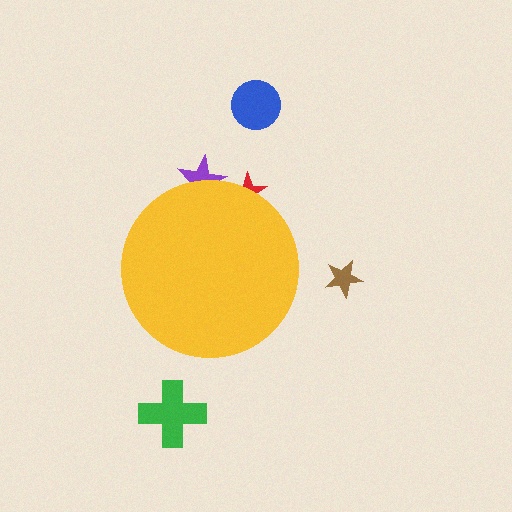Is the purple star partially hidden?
Yes, the purple star is partially hidden behind the yellow circle.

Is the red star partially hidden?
Yes, the red star is partially hidden behind the yellow circle.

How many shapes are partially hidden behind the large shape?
2 shapes are partially hidden.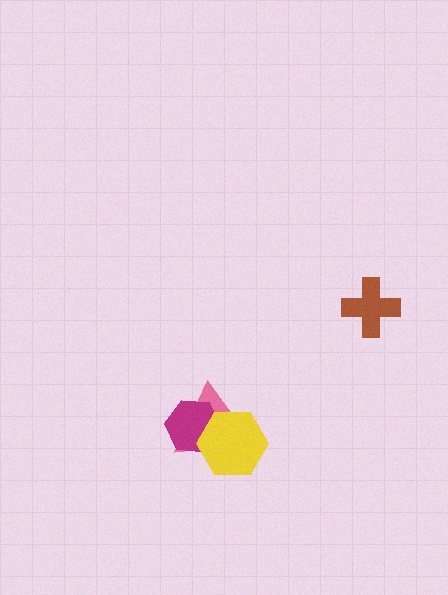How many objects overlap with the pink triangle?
2 objects overlap with the pink triangle.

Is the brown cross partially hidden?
No, no other shape covers it.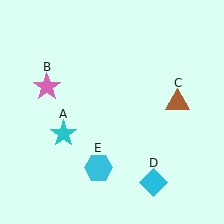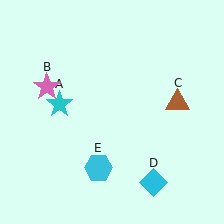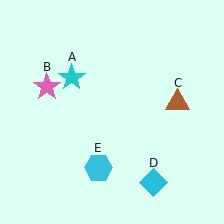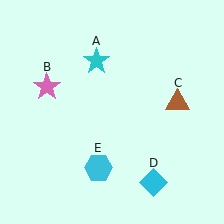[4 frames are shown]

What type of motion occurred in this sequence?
The cyan star (object A) rotated clockwise around the center of the scene.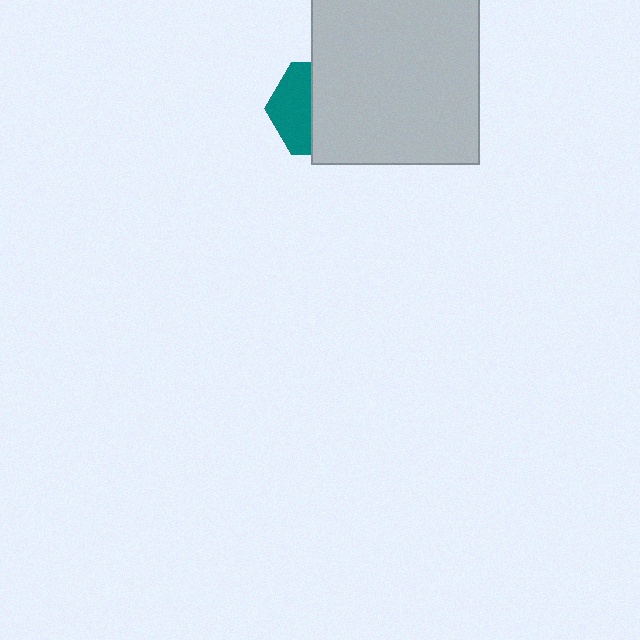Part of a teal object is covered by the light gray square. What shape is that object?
It is a hexagon.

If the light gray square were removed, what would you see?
You would see the complete teal hexagon.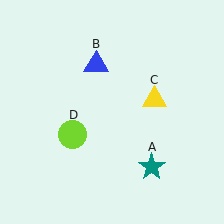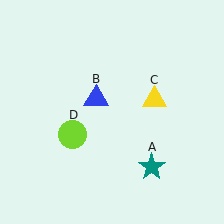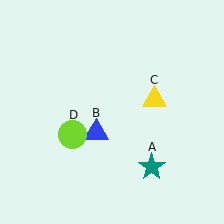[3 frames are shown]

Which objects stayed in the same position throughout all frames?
Teal star (object A) and yellow triangle (object C) and lime circle (object D) remained stationary.